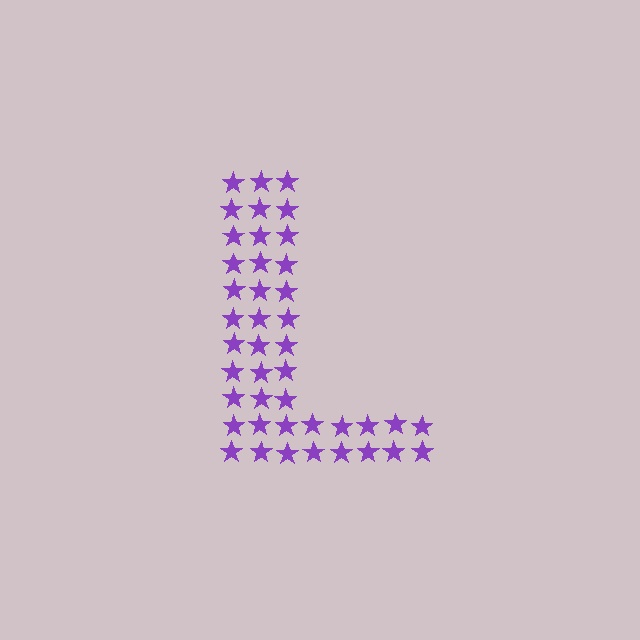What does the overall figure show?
The overall figure shows the letter L.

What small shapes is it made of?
It is made of small stars.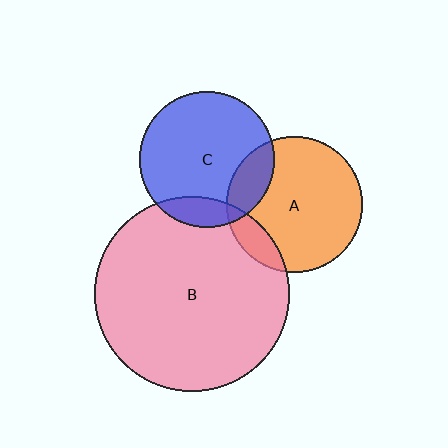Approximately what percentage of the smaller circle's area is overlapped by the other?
Approximately 15%.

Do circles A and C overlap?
Yes.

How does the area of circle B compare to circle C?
Approximately 2.1 times.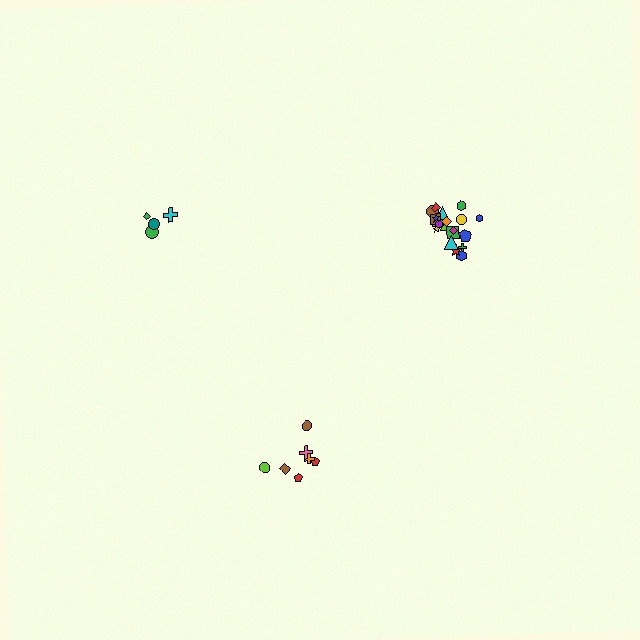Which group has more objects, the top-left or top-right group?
The top-right group.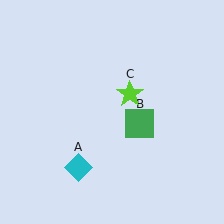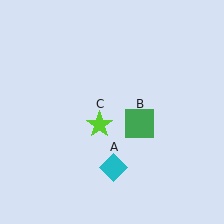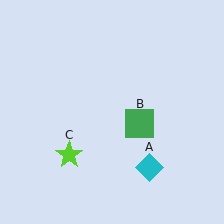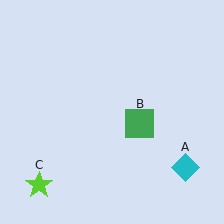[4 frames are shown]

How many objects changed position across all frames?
2 objects changed position: cyan diamond (object A), lime star (object C).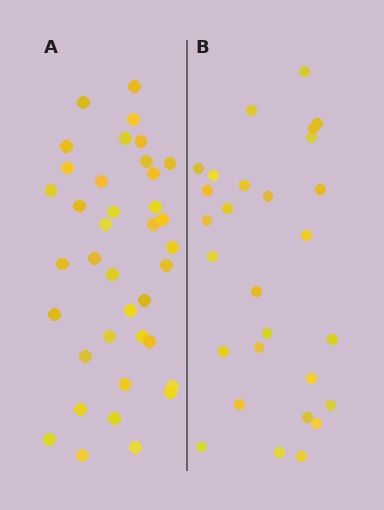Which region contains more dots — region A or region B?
Region A (the left region) has more dots.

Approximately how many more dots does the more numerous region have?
Region A has roughly 10 or so more dots than region B.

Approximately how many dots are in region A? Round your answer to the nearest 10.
About 40 dots. (The exact count is 38, which rounds to 40.)